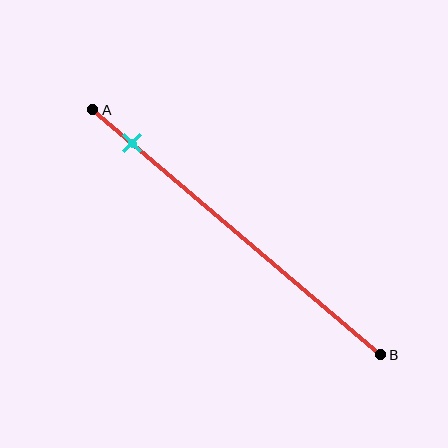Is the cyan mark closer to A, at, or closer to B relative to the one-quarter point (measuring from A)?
The cyan mark is closer to point A than the one-quarter point of segment AB.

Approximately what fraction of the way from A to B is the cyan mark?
The cyan mark is approximately 15% of the way from A to B.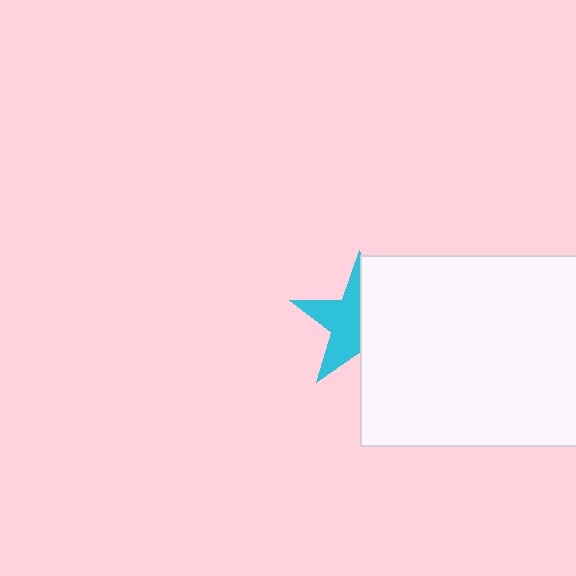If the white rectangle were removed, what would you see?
You would see the complete cyan star.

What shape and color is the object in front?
The object in front is a white rectangle.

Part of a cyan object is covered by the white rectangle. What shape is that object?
It is a star.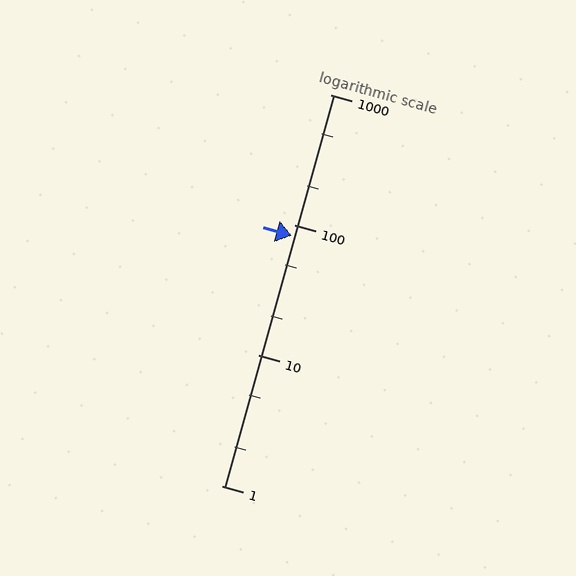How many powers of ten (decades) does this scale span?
The scale spans 3 decades, from 1 to 1000.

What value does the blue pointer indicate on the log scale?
The pointer indicates approximately 82.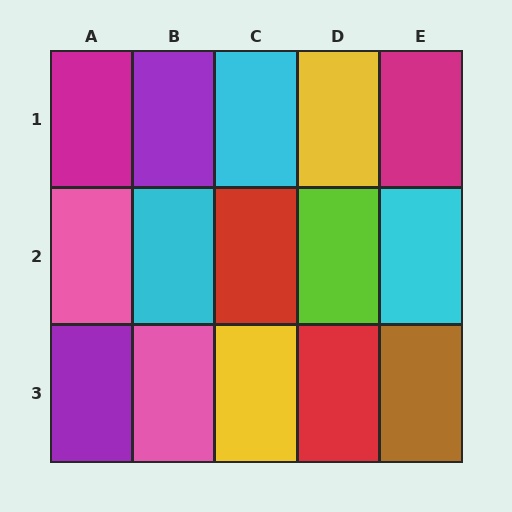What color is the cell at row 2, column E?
Cyan.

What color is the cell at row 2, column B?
Cyan.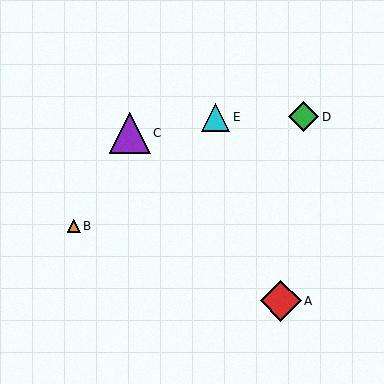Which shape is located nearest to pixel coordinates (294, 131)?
The green diamond (labeled D) at (304, 117) is nearest to that location.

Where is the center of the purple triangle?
The center of the purple triangle is at (130, 133).